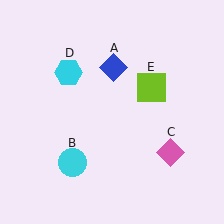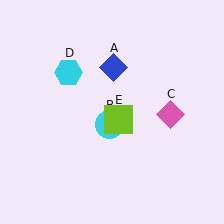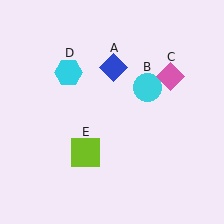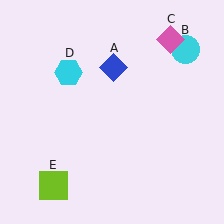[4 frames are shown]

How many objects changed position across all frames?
3 objects changed position: cyan circle (object B), pink diamond (object C), lime square (object E).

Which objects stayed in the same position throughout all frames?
Blue diamond (object A) and cyan hexagon (object D) remained stationary.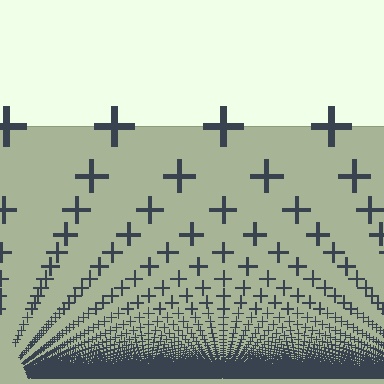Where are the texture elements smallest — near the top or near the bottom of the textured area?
Near the bottom.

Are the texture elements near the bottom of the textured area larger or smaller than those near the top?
Smaller. The gradient is inverted — elements near the bottom are smaller and denser.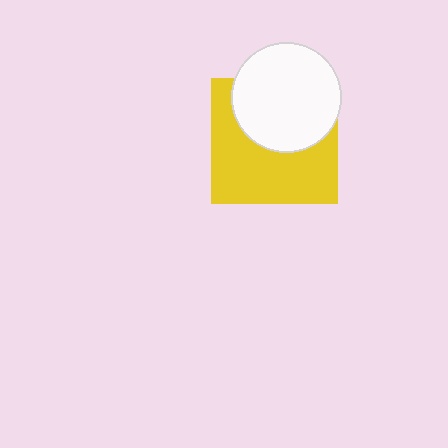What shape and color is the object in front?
The object in front is a white circle.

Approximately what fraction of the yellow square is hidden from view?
Roughly 43% of the yellow square is hidden behind the white circle.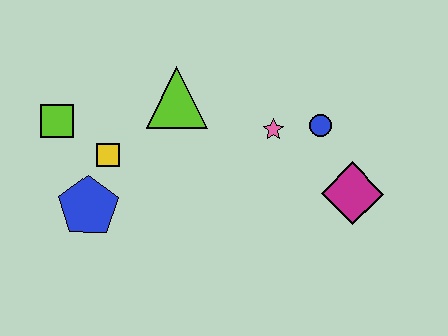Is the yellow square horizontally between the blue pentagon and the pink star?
Yes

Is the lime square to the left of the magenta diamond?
Yes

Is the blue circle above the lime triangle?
No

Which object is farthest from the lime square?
The magenta diamond is farthest from the lime square.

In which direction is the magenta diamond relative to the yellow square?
The magenta diamond is to the right of the yellow square.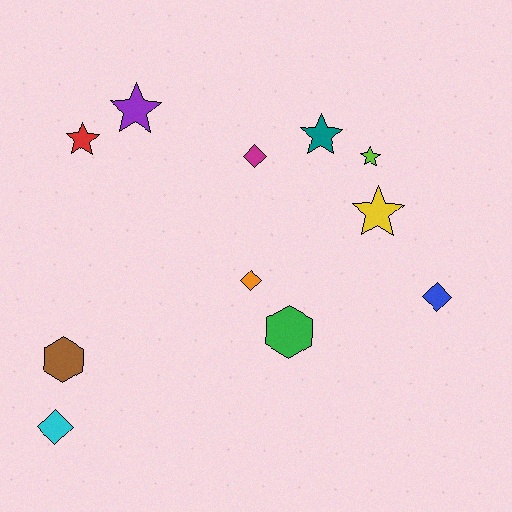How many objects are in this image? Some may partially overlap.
There are 11 objects.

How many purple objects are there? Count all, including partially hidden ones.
There is 1 purple object.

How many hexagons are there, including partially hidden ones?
There are 2 hexagons.